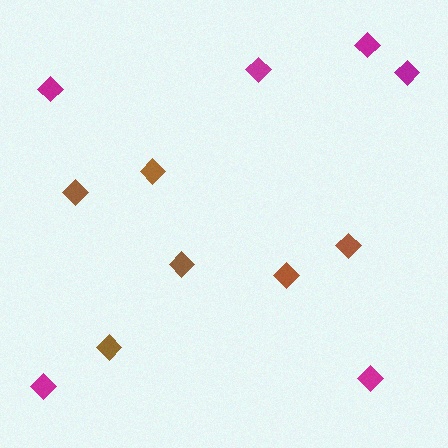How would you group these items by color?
There are 2 groups: one group of magenta diamonds (6) and one group of brown diamonds (6).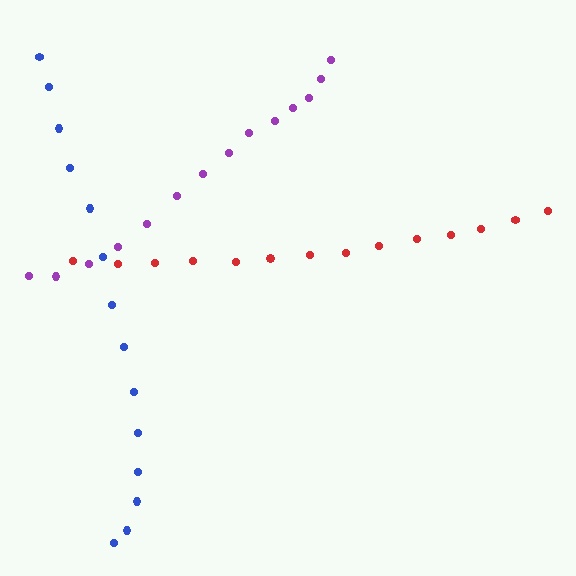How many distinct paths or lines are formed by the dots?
There are 3 distinct paths.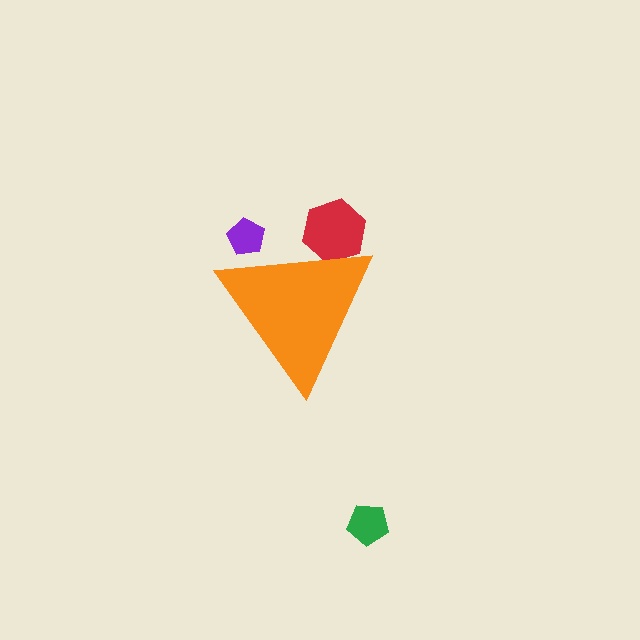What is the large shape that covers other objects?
An orange triangle.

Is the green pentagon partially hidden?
No, the green pentagon is fully visible.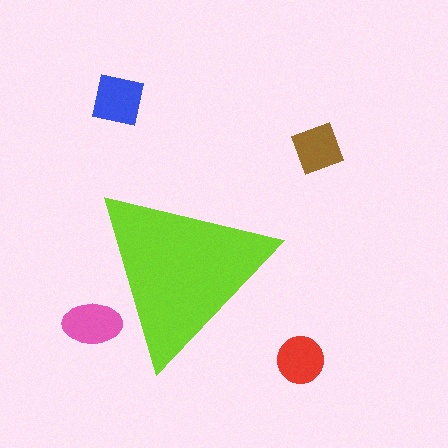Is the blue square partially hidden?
No, the blue square is fully visible.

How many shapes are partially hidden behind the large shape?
1 shape is partially hidden.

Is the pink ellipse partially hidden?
Yes, the pink ellipse is partially hidden behind the lime triangle.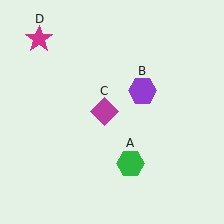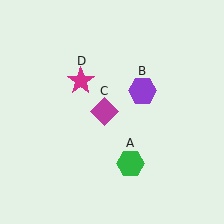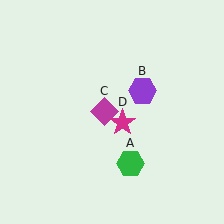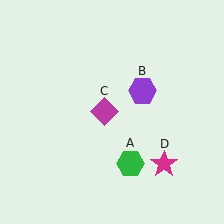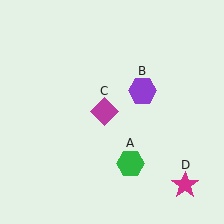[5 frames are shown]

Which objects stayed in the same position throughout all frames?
Green hexagon (object A) and purple hexagon (object B) and magenta diamond (object C) remained stationary.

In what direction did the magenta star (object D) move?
The magenta star (object D) moved down and to the right.